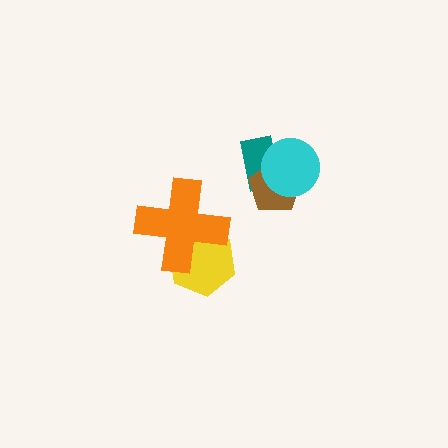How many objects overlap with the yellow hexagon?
1 object overlaps with the yellow hexagon.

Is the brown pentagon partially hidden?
Yes, it is partially covered by another shape.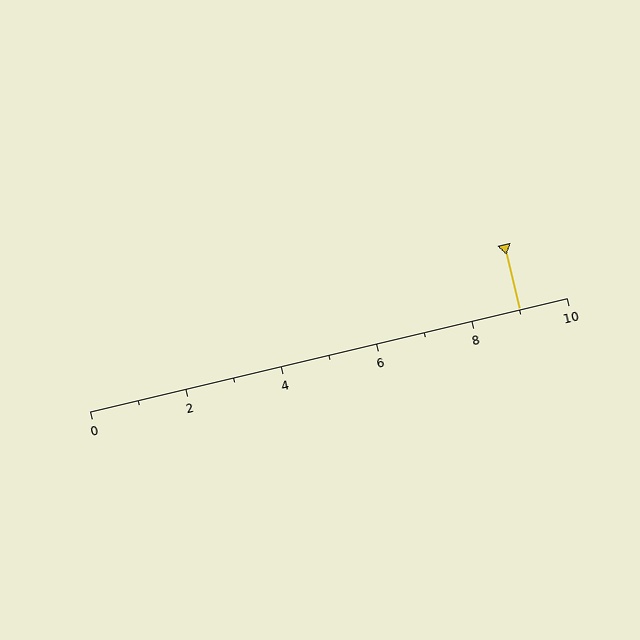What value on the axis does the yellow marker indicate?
The marker indicates approximately 9.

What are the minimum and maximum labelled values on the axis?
The axis runs from 0 to 10.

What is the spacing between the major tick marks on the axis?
The major ticks are spaced 2 apart.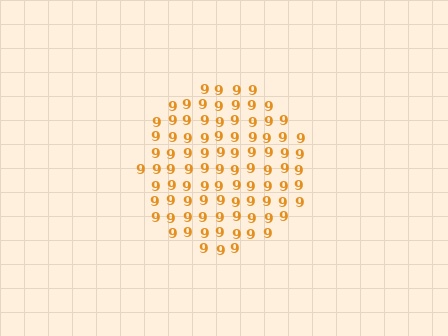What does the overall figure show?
The overall figure shows a circle.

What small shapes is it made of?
It is made of small digit 9's.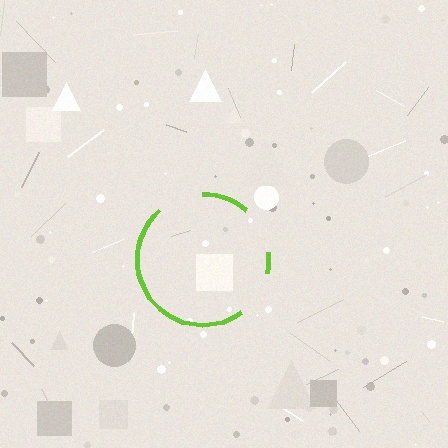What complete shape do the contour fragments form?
The contour fragments form a circle.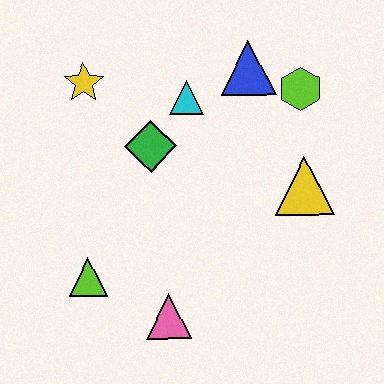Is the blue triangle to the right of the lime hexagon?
No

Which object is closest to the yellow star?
The green diamond is closest to the yellow star.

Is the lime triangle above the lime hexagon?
No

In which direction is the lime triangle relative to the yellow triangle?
The lime triangle is to the left of the yellow triangle.